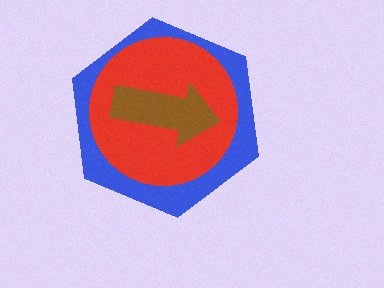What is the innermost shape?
The brown arrow.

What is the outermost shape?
The blue hexagon.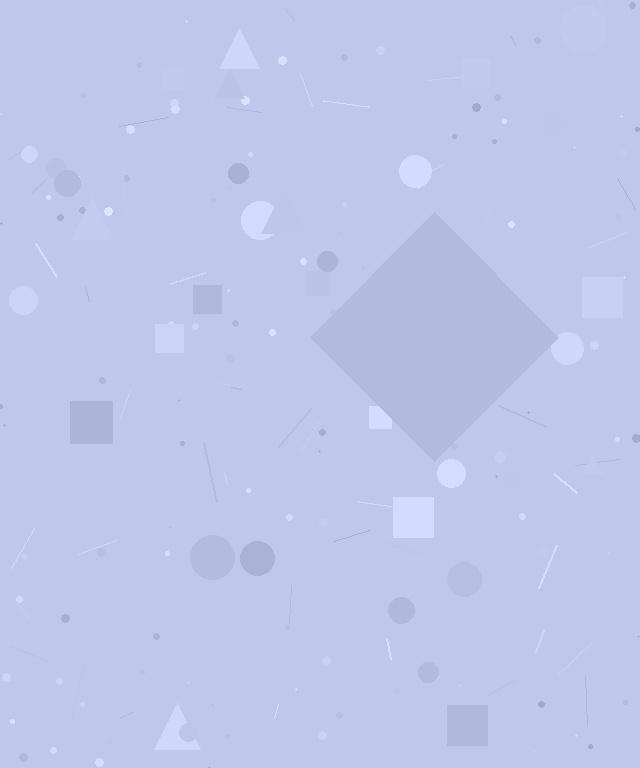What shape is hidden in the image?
A diamond is hidden in the image.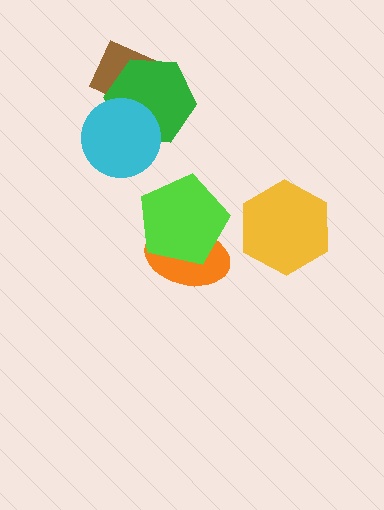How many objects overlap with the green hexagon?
2 objects overlap with the green hexagon.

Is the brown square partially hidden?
Yes, it is partially covered by another shape.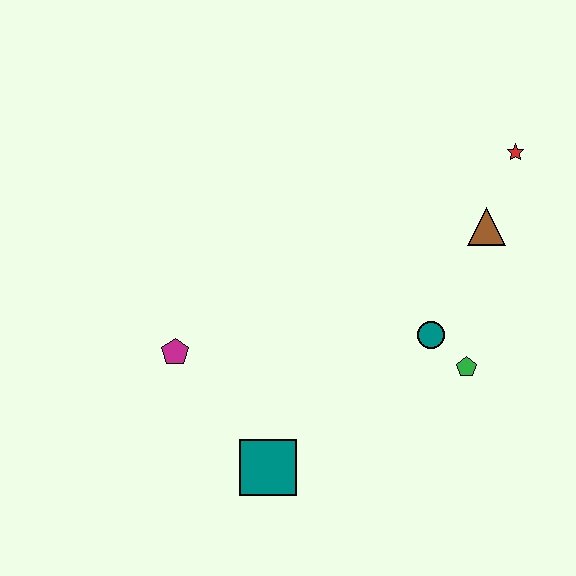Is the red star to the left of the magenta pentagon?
No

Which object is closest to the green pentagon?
The teal circle is closest to the green pentagon.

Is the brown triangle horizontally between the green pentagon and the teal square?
No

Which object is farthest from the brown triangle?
The magenta pentagon is farthest from the brown triangle.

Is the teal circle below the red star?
Yes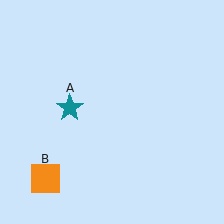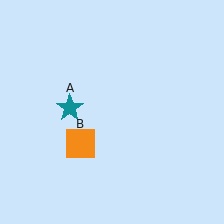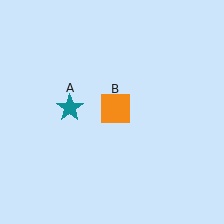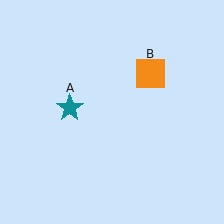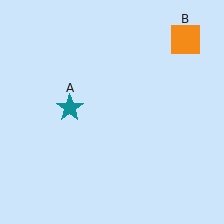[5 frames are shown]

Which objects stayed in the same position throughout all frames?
Teal star (object A) remained stationary.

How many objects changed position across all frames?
1 object changed position: orange square (object B).